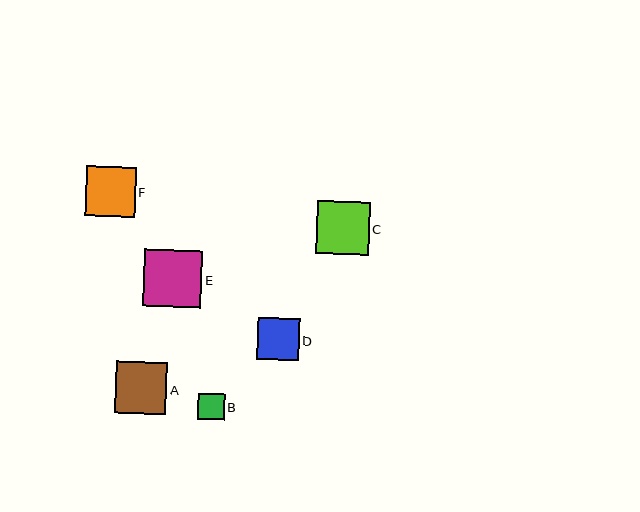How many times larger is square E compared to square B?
Square E is approximately 2.2 times the size of square B.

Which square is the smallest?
Square B is the smallest with a size of approximately 27 pixels.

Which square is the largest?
Square E is the largest with a size of approximately 58 pixels.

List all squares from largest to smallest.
From largest to smallest: E, C, A, F, D, B.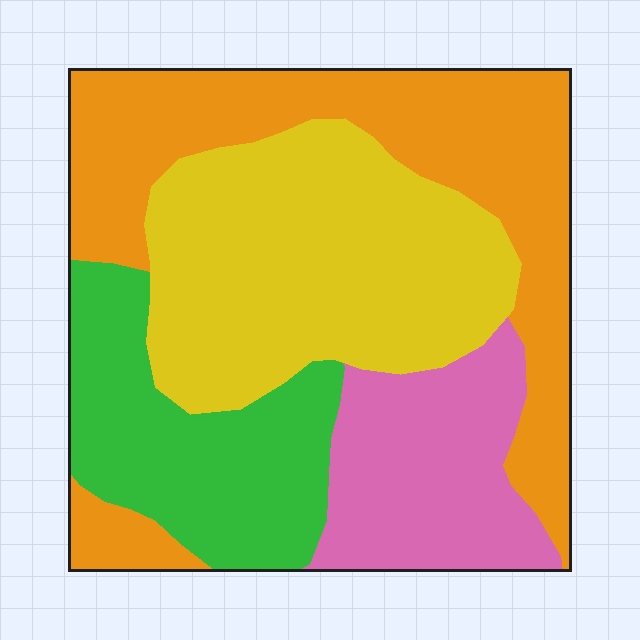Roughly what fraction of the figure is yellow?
Yellow covers around 30% of the figure.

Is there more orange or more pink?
Orange.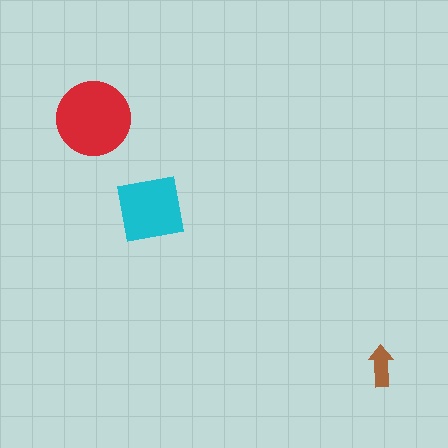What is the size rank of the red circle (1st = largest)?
1st.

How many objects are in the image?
There are 3 objects in the image.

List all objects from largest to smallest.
The red circle, the cyan square, the brown arrow.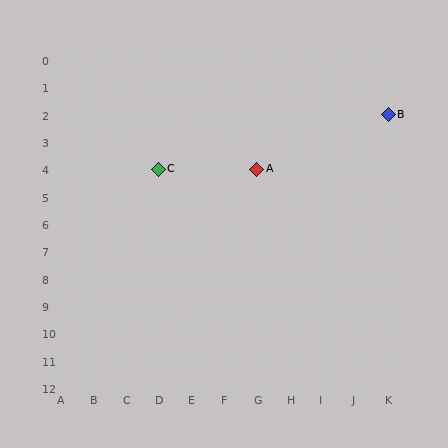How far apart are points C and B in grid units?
Points C and B are 7 columns and 2 rows apart (about 7.3 grid units diagonally).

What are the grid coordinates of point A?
Point A is at grid coordinates (G, 4).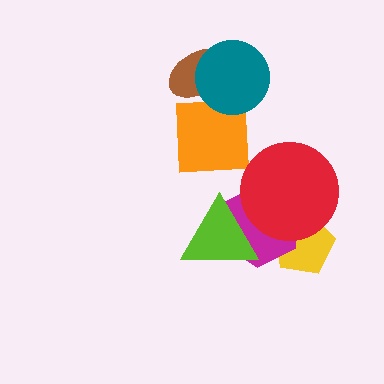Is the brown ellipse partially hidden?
Yes, it is partially covered by another shape.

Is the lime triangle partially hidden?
Yes, it is partially covered by another shape.